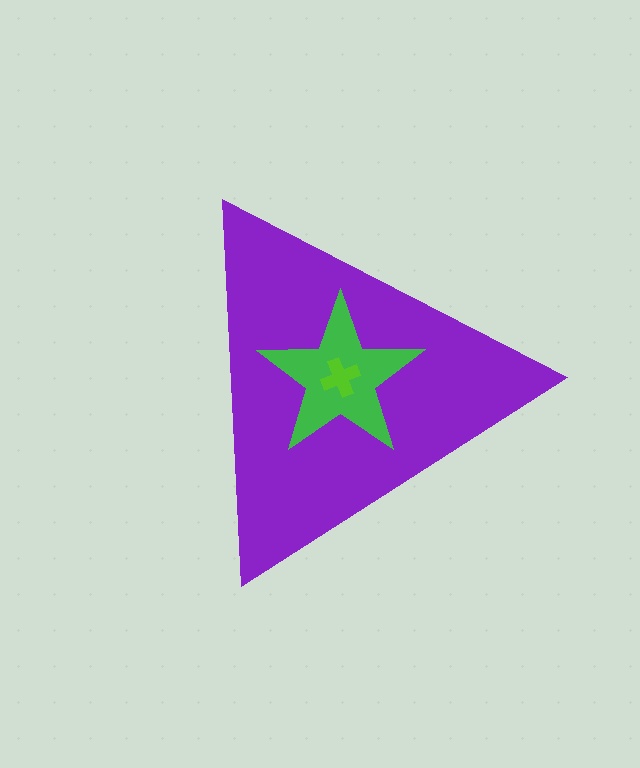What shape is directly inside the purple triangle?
The green star.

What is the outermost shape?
The purple triangle.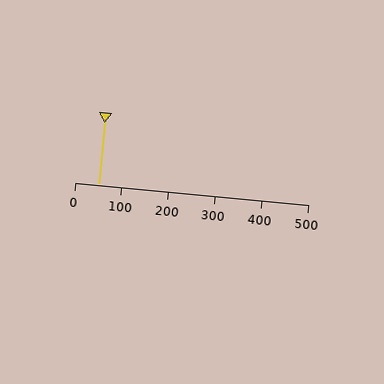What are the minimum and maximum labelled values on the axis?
The axis runs from 0 to 500.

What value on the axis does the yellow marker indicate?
The marker indicates approximately 50.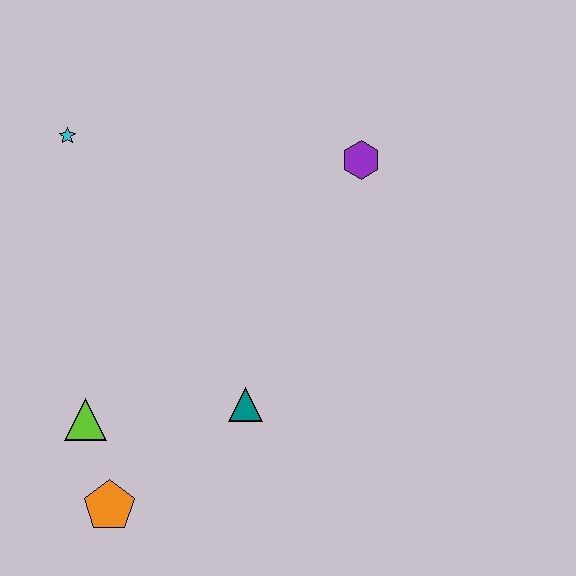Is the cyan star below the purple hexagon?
No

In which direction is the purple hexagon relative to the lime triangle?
The purple hexagon is to the right of the lime triangle.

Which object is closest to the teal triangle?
The lime triangle is closest to the teal triangle.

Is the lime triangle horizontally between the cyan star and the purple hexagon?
Yes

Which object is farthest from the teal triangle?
The cyan star is farthest from the teal triangle.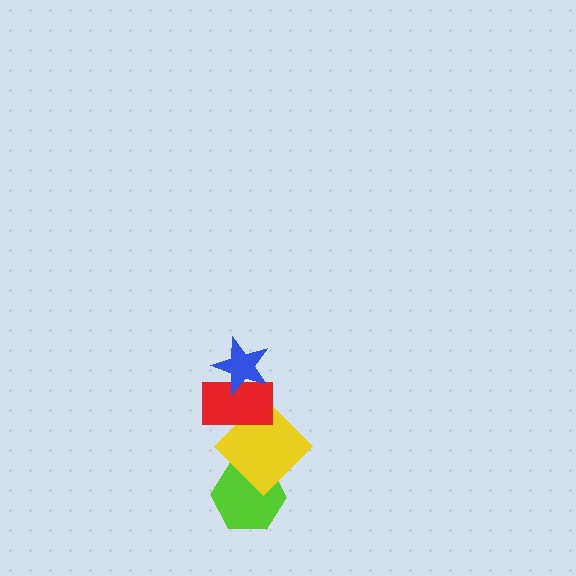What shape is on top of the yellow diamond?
The red rectangle is on top of the yellow diamond.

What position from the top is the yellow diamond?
The yellow diamond is 3rd from the top.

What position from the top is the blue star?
The blue star is 1st from the top.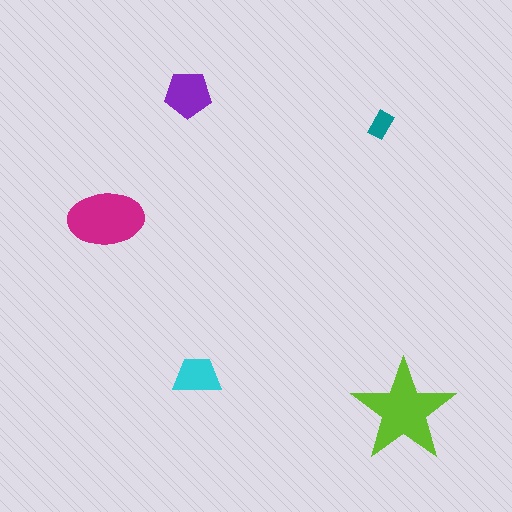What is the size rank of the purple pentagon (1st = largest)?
3rd.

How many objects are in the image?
There are 5 objects in the image.